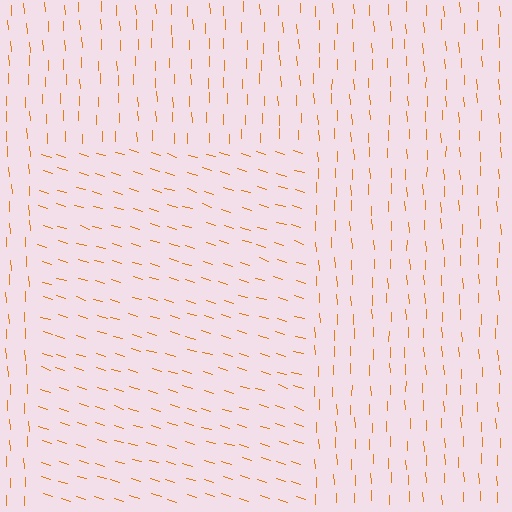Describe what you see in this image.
The image is filled with small orange line segments. A rectangle region in the image has lines oriented differently from the surrounding lines, creating a visible texture boundary.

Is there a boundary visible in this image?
Yes, there is a texture boundary formed by a change in line orientation.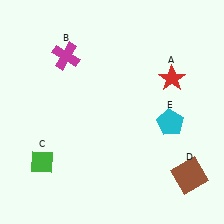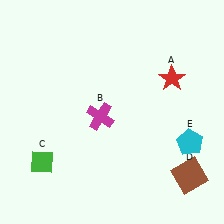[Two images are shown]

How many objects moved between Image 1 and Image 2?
2 objects moved between the two images.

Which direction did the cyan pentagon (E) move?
The cyan pentagon (E) moved right.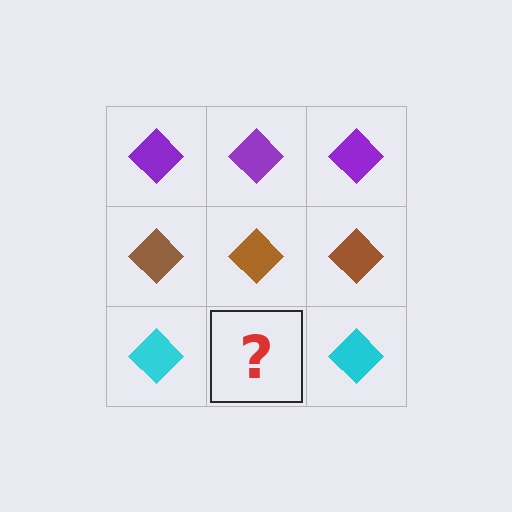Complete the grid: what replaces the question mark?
The question mark should be replaced with a cyan diamond.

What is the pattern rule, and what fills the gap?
The rule is that each row has a consistent color. The gap should be filled with a cyan diamond.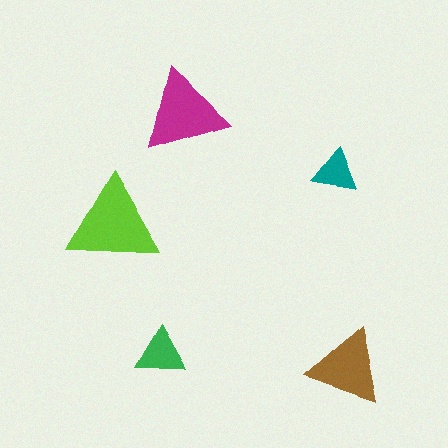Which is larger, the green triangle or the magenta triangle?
The magenta one.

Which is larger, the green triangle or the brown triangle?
The brown one.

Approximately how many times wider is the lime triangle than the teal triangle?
About 2 times wider.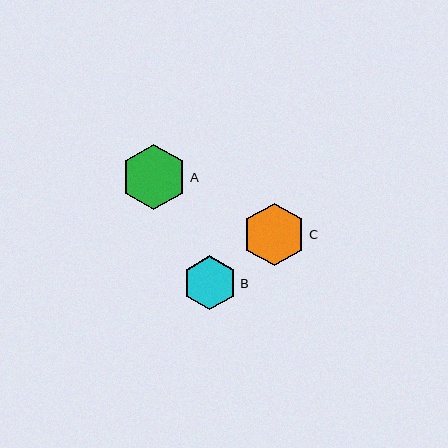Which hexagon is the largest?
Hexagon A is the largest with a size of approximately 65 pixels.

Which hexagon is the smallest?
Hexagon B is the smallest with a size of approximately 54 pixels.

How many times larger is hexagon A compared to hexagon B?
Hexagon A is approximately 1.2 times the size of hexagon B.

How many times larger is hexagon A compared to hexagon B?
Hexagon A is approximately 1.2 times the size of hexagon B.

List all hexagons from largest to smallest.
From largest to smallest: A, C, B.